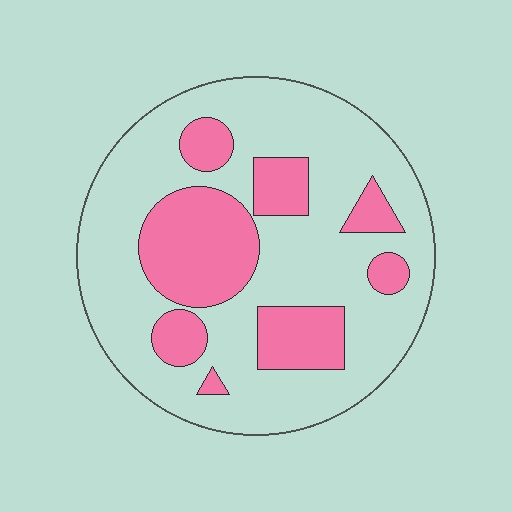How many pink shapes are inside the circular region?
8.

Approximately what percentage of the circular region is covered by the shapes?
Approximately 30%.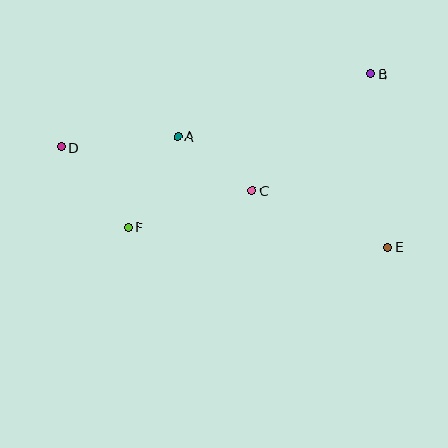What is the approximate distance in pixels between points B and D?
The distance between B and D is approximately 318 pixels.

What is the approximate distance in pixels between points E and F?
The distance between E and F is approximately 261 pixels.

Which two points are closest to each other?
Points A and C are closest to each other.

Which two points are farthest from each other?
Points D and E are farthest from each other.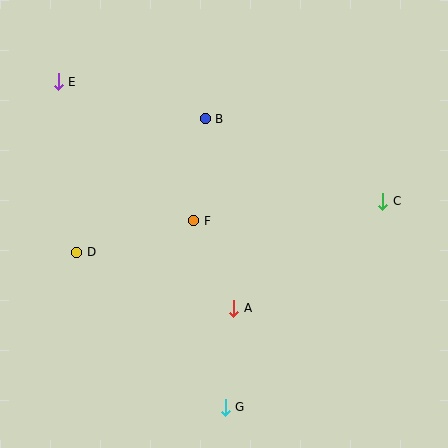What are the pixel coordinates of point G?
Point G is at (225, 407).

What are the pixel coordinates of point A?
Point A is at (234, 308).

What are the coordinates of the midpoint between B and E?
The midpoint between B and E is at (132, 100).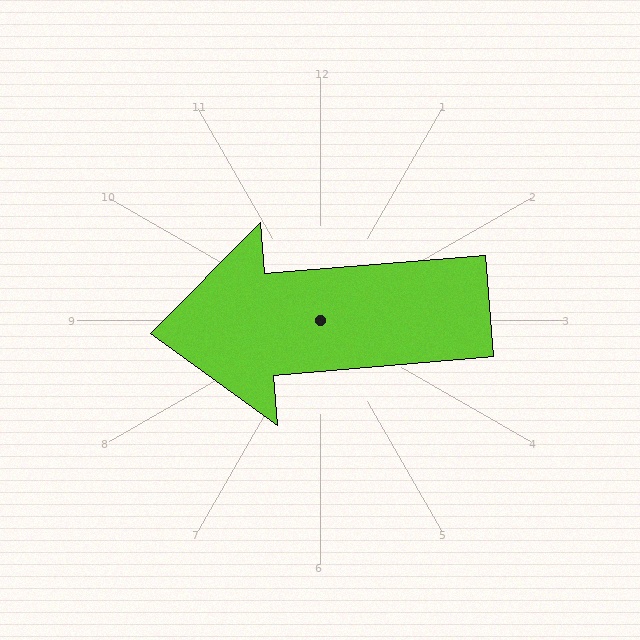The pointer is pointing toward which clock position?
Roughly 9 o'clock.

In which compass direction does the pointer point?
West.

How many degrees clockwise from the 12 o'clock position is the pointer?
Approximately 265 degrees.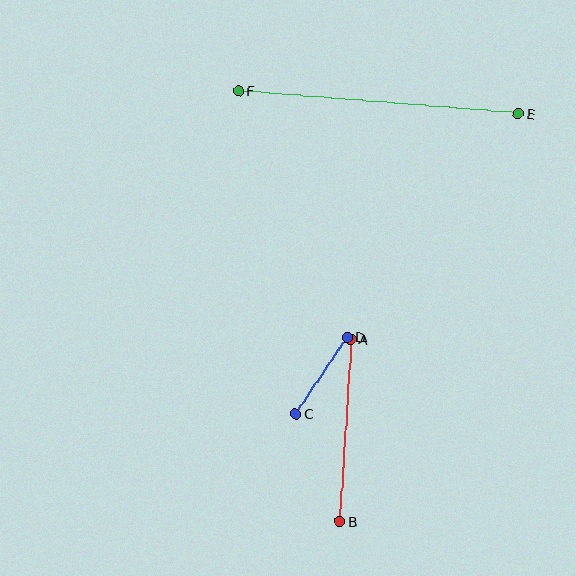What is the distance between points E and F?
The distance is approximately 280 pixels.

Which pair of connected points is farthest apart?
Points E and F are farthest apart.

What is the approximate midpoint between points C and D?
The midpoint is at approximately (321, 375) pixels.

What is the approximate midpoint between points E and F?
The midpoint is at approximately (378, 102) pixels.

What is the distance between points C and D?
The distance is approximately 92 pixels.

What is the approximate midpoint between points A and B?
The midpoint is at approximately (345, 430) pixels.